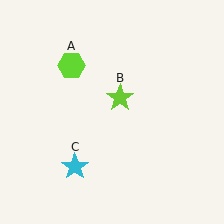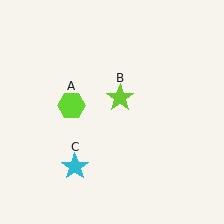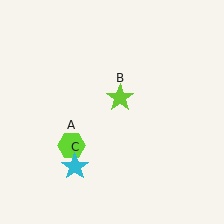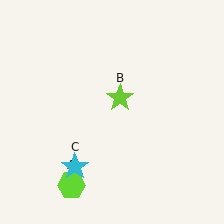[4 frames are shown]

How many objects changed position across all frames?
1 object changed position: lime hexagon (object A).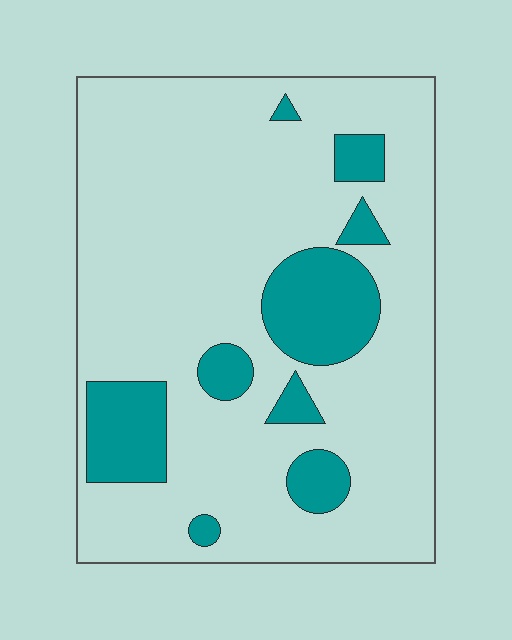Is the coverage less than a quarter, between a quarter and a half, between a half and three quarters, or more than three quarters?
Less than a quarter.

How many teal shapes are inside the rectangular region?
9.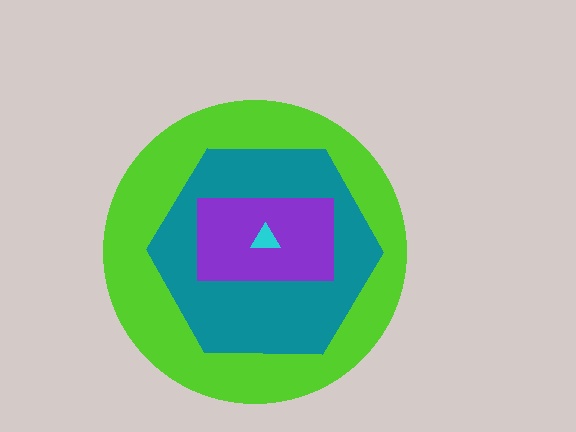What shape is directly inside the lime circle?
The teal hexagon.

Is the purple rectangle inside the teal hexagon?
Yes.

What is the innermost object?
The cyan triangle.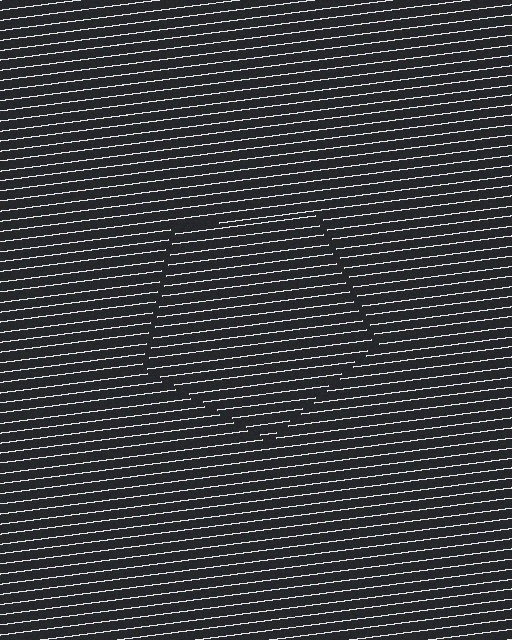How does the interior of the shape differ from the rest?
The interior of the shape contains the same grating, shifted by half a period — the contour is defined by the phase discontinuity where line-ends from the inner and outer gratings abut.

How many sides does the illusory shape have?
5 sides — the line-ends trace a pentagon.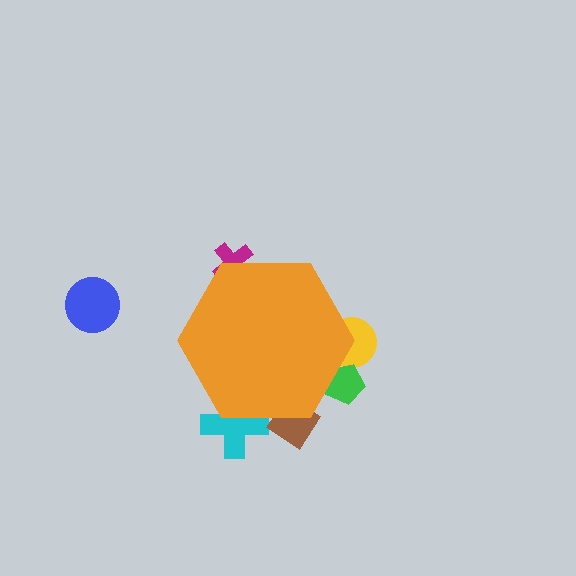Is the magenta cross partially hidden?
Yes, the magenta cross is partially hidden behind the orange hexagon.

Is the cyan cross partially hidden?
Yes, the cyan cross is partially hidden behind the orange hexagon.